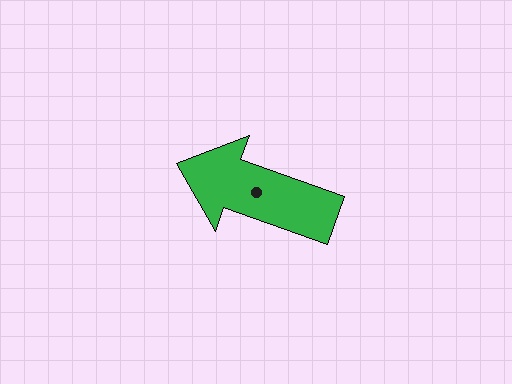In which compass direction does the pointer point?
West.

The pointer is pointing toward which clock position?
Roughly 10 o'clock.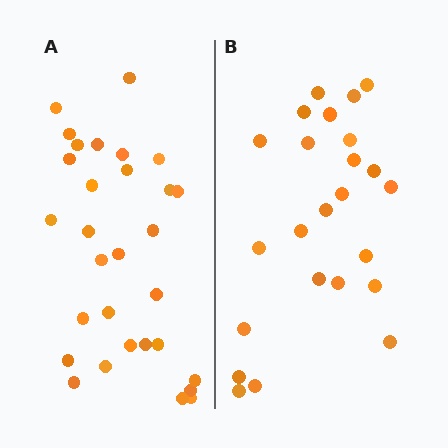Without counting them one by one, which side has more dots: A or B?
Region A (the left region) has more dots.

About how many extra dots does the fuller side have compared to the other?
Region A has about 6 more dots than region B.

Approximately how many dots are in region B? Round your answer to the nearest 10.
About 20 dots. (The exact count is 24, which rounds to 20.)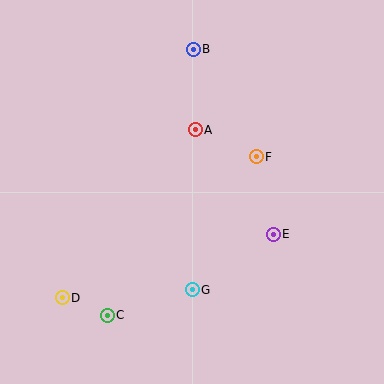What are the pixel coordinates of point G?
Point G is at (192, 290).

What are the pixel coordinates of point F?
Point F is at (256, 157).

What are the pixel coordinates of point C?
Point C is at (107, 315).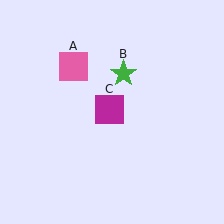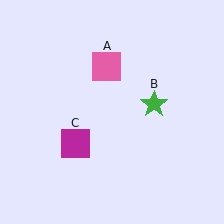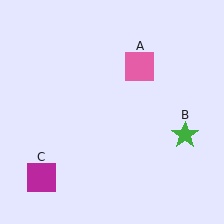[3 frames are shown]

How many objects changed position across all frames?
3 objects changed position: pink square (object A), green star (object B), magenta square (object C).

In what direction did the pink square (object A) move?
The pink square (object A) moved right.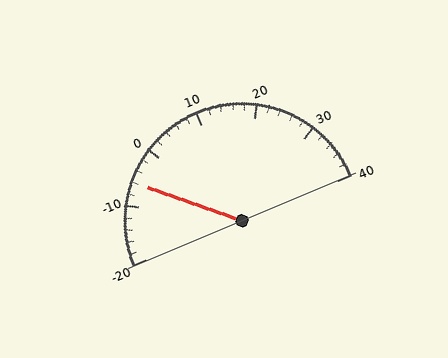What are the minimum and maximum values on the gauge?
The gauge ranges from -20 to 40.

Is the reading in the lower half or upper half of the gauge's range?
The reading is in the lower half of the range (-20 to 40).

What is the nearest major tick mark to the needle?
The nearest major tick mark is -10.